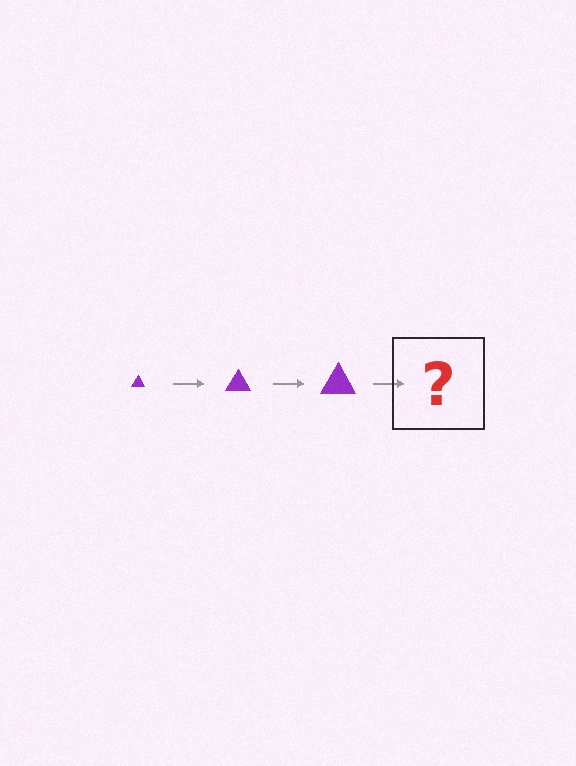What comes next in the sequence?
The next element should be a purple triangle, larger than the previous one.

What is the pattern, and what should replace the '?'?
The pattern is that the triangle gets progressively larger each step. The '?' should be a purple triangle, larger than the previous one.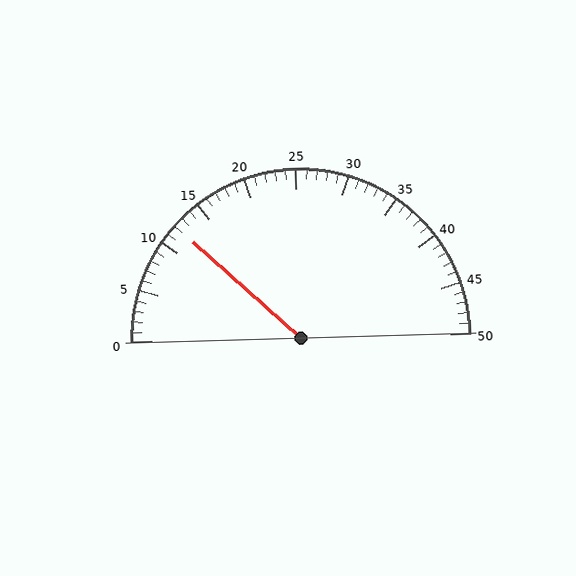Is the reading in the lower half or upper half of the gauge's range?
The reading is in the lower half of the range (0 to 50).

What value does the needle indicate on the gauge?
The needle indicates approximately 12.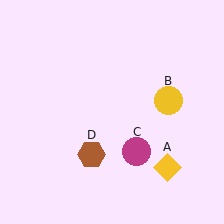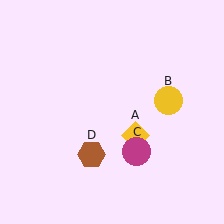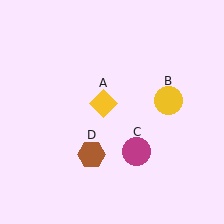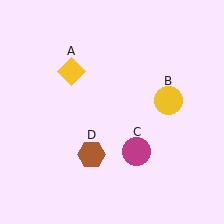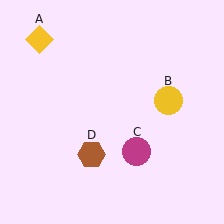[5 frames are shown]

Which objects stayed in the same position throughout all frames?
Yellow circle (object B) and magenta circle (object C) and brown hexagon (object D) remained stationary.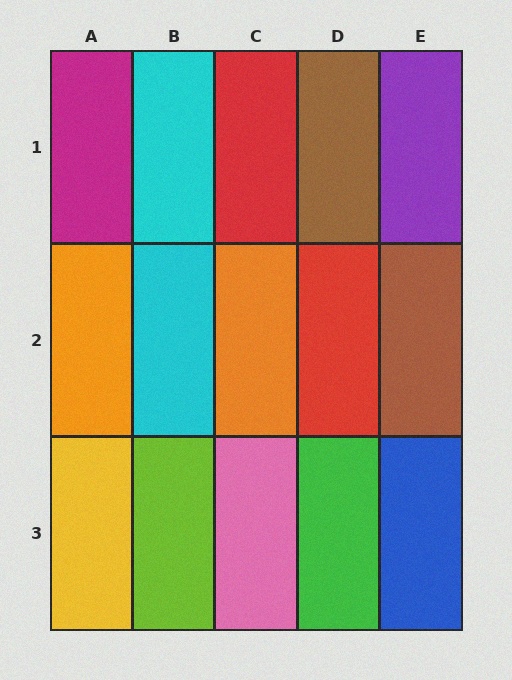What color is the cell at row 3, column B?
Lime.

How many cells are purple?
1 cell is purple.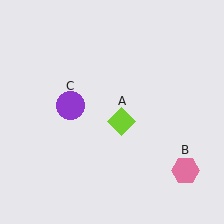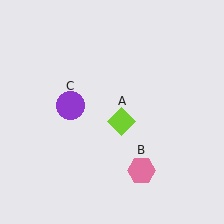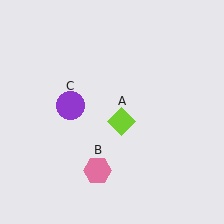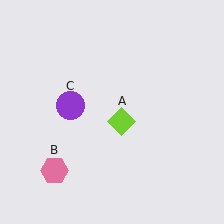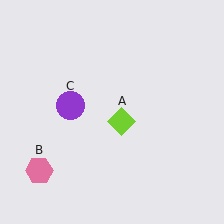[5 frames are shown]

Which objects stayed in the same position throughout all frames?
Lime diamond (object A) and purple circle (object C) remained stationary.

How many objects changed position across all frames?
1 object changed position: pink hexagon (object B).